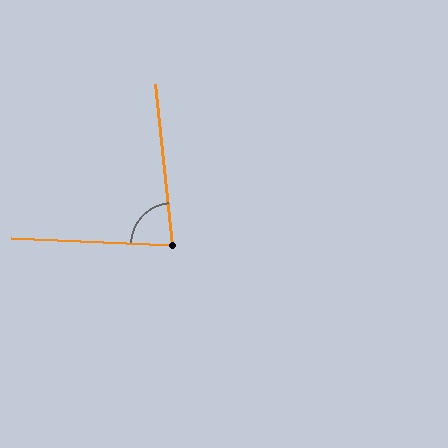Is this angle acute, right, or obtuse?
It is acute.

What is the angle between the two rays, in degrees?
Approximately 82 degrees.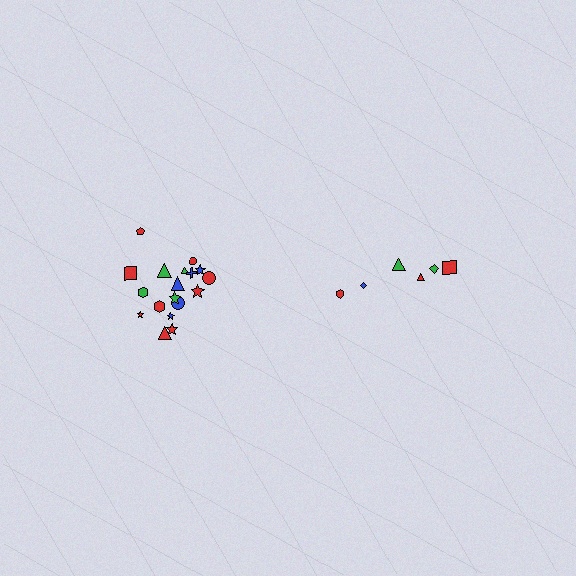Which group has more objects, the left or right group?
The left group.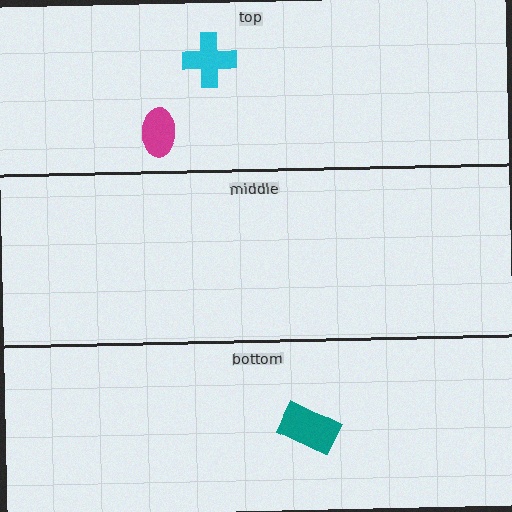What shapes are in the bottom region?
The teal rectangle.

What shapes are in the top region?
The cyan cross, the magenta ellipse.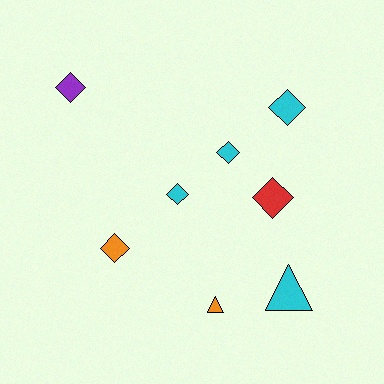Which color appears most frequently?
Cyan, with 4 objects.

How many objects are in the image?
There are 8 objects.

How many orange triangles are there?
There is 1 orange triangle.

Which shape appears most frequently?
Diamond, with 6 objects.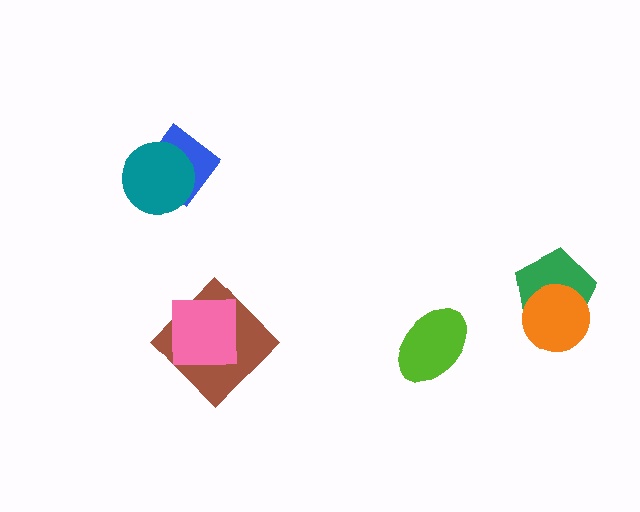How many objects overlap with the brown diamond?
1 object overlaps with the brown diamond.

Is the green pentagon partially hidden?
Yes, it is partially covered by another shape.